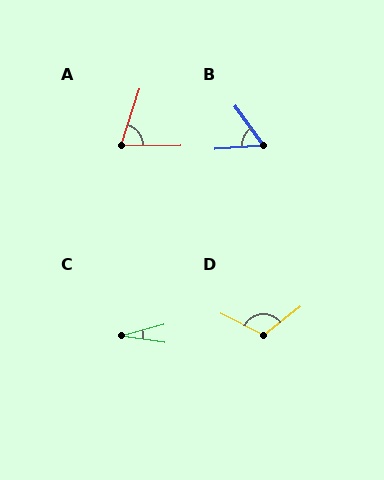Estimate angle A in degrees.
Approximately 71 degrees.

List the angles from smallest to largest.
C (24°), B (59°), A (71°), D (115°).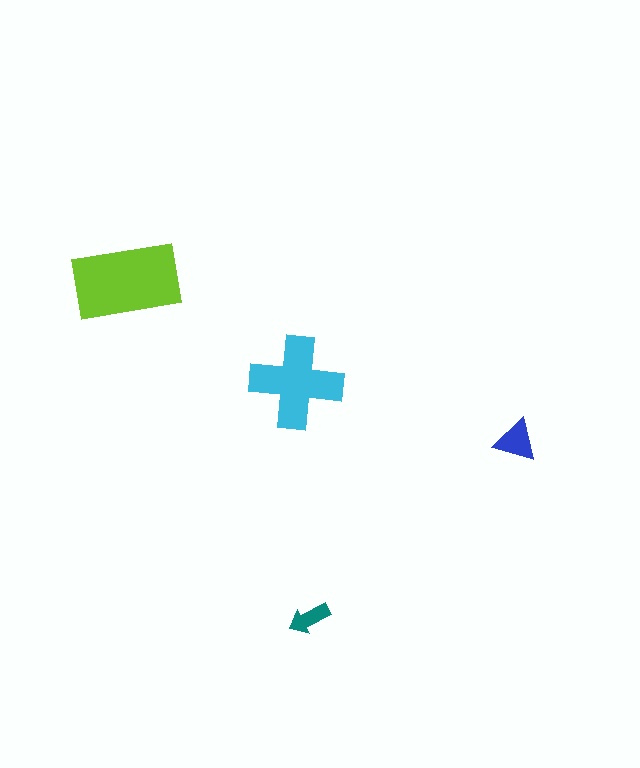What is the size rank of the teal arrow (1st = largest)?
4th.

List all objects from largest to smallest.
The lime rectangle, the cyan cross, the blue triangle, the teal arrow.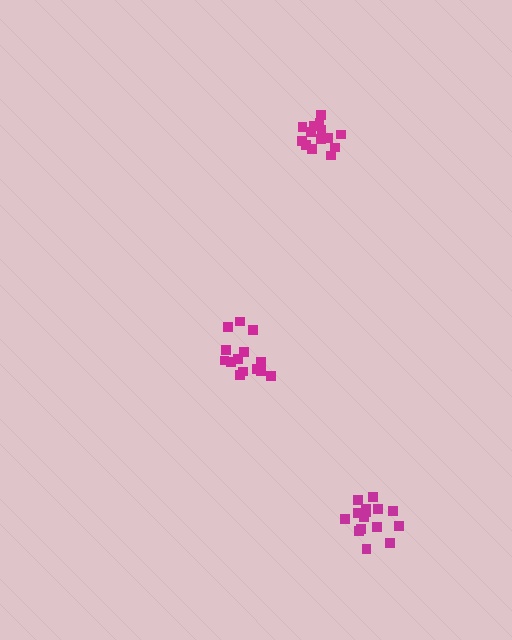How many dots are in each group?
Group 1: 14 dots, Group 2: 14 dots, Group 3: 16 dots (44 total).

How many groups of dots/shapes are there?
There are 3 groups.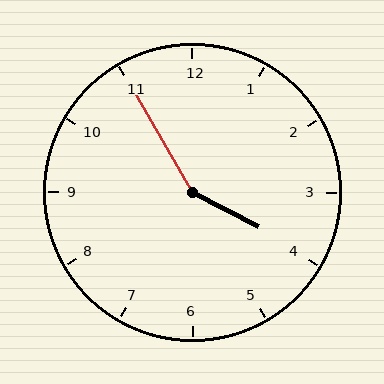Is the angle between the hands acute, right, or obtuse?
It is obtuse.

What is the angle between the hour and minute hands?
Approximately 148 degrees.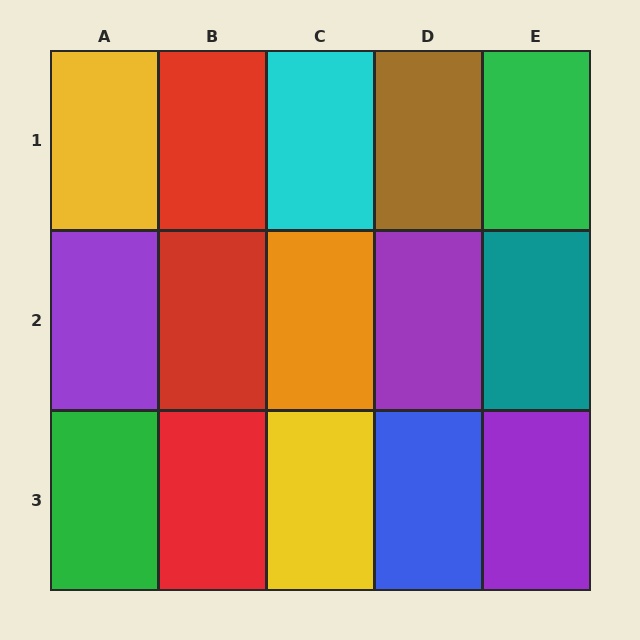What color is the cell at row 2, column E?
Teal.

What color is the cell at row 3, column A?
Green.